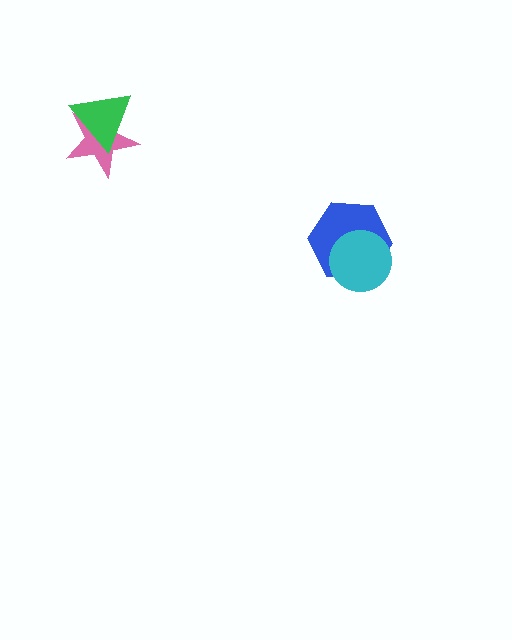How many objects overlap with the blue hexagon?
1 object overlaps with the blue hexagon.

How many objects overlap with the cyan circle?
1 object overlaps with the cyan circle.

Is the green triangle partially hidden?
No, no other shape covers it.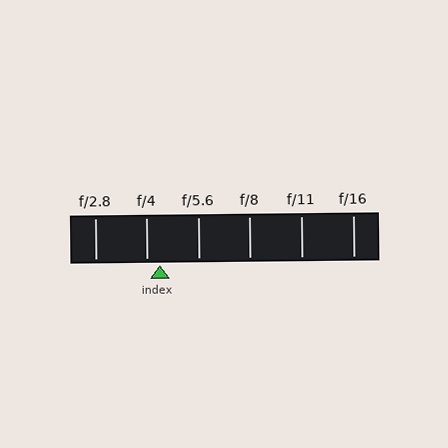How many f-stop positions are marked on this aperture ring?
There are 6 f-stop positions marked.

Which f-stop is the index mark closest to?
The index mark is closest to f/4.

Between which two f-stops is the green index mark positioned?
The index mark is between f/4 and f/5.6.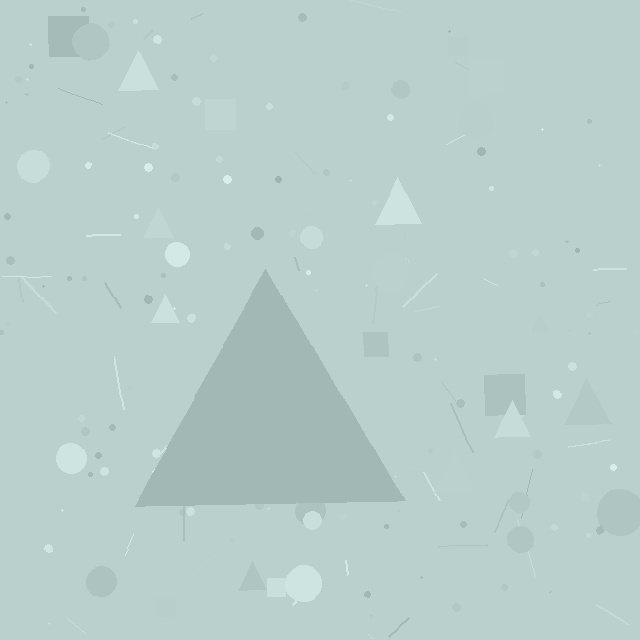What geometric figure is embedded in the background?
A triangle is embedded in the background.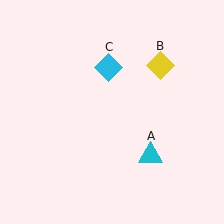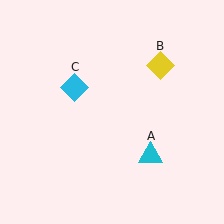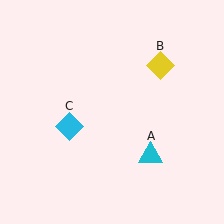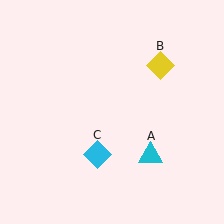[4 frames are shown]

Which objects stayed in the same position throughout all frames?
Cyan triangle (object A) and yellow diamond (object B) remained stationary.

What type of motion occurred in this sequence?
The cyan diamond (object C) rotated counterclockwise around the center of the scene.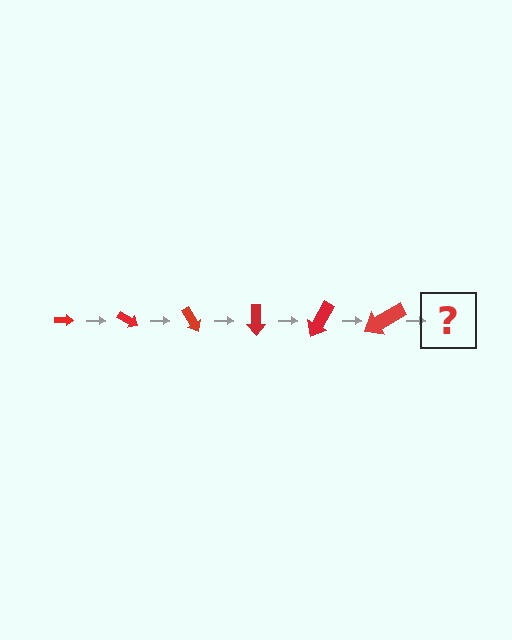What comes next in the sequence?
The next element should be an arrow, larger than the previous one and rotated 180 degrees from the start.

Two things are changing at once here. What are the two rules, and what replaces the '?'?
The two rules are that the arrow grows larger each step and it rotates 30 degrees each step. The '?' should be an arrow, larger than the previous one and rotated 180 degrees from the start.